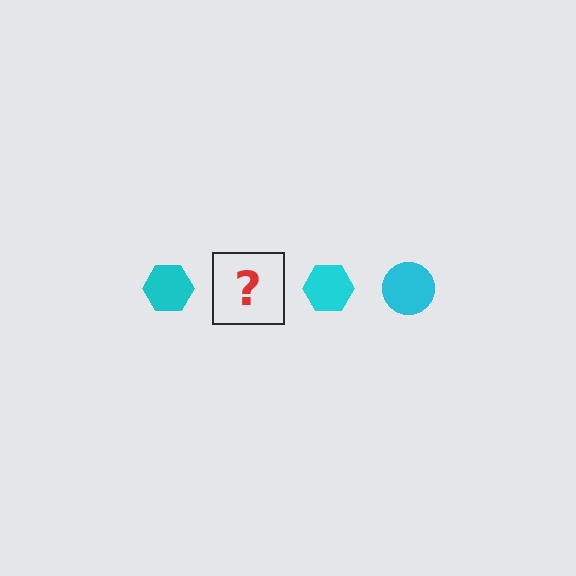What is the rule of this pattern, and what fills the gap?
The rule is that the pattern cycles through hexagon, circle shapes in cyan. The gap should be filled with a cyan circle.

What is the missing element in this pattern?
The missing element is a cyan circle.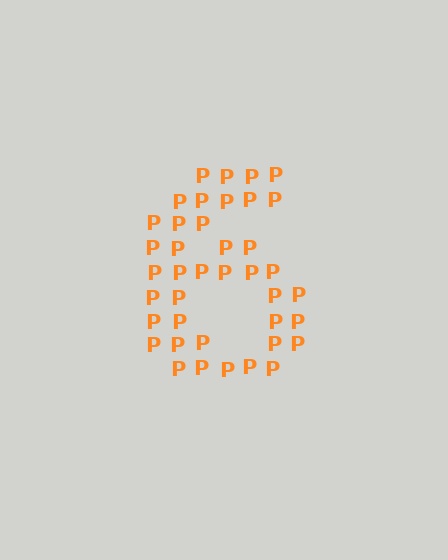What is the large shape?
The large shape is the digit 6.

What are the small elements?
The small elements are letter P's.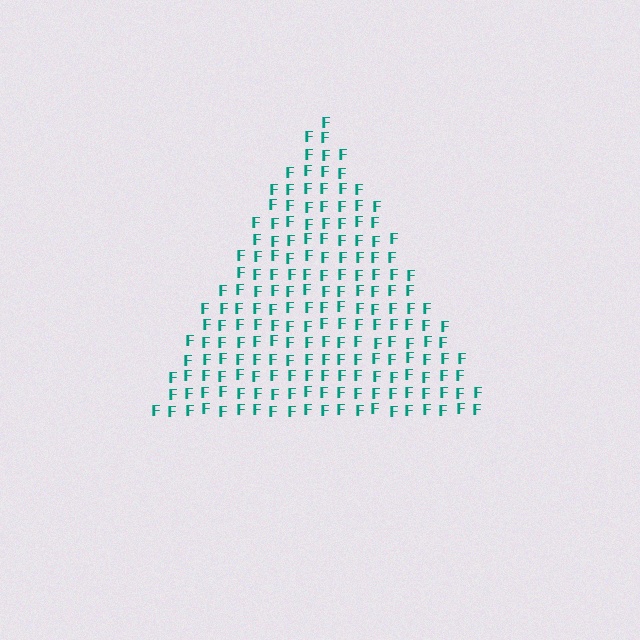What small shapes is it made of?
It is made of small letter F's.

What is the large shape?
The large shape is a triangle.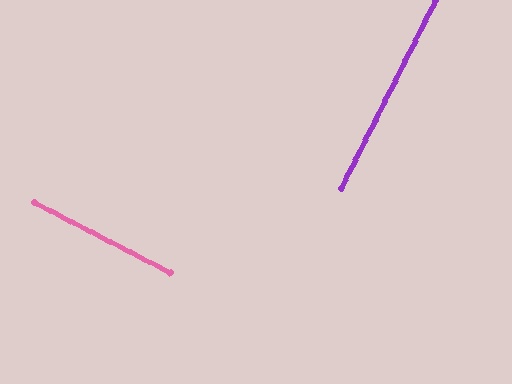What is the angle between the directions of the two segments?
Approximately 90 degrees.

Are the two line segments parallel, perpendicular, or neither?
Perpendicular — they meet at approximately 90°.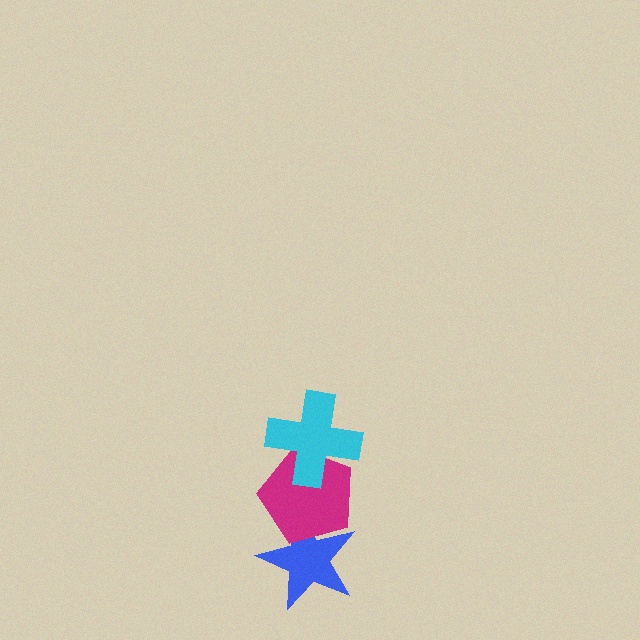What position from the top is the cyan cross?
The cyan cross is 1st from the top.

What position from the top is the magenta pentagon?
The magenta pentagon is 2nd from the top.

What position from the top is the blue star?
The blue star is 3rd from the top.